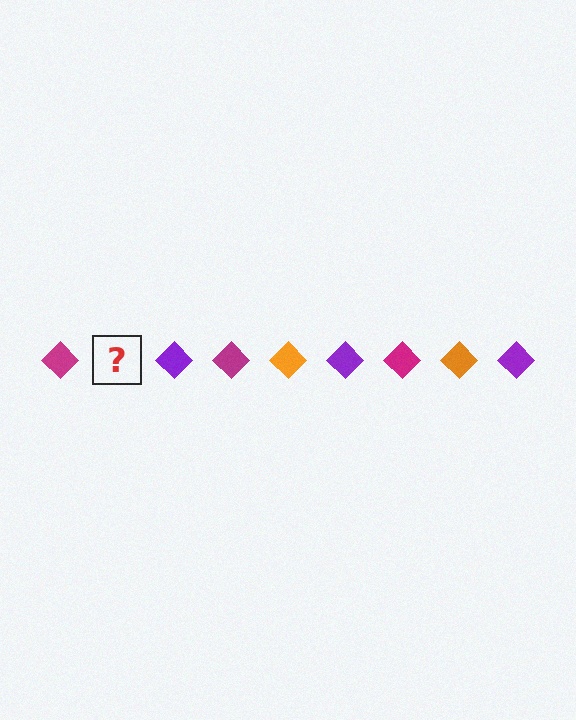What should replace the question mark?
The question mark should be replaced with an orange diamond.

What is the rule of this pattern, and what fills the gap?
The rule is that the pattern cycles through magenta, orange, purple diamonds. The gap should be filled with an orange diamond.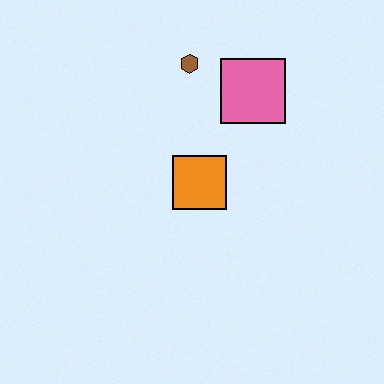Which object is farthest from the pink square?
The orange square is farthest from the pink square.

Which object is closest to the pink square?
The brown hexagon is closest to the pink square.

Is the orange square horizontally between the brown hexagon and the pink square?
Yes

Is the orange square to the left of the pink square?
Yes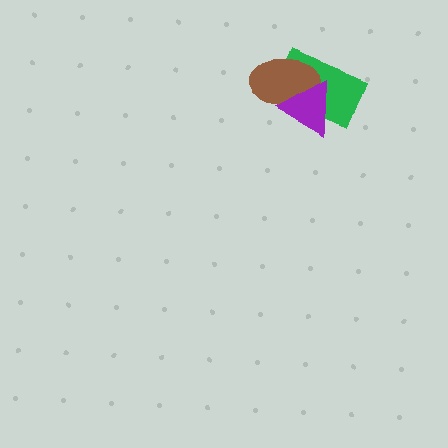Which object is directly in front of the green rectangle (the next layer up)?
The brown ellipse is directly in front of the green rectangle.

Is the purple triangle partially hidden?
No, no other shape covers it.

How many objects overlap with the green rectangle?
2 objects overlap with the green rectangle.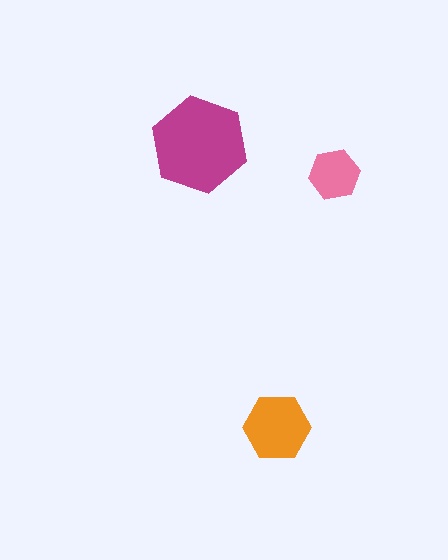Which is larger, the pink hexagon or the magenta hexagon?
The magenta one.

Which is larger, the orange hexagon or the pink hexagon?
The orange one.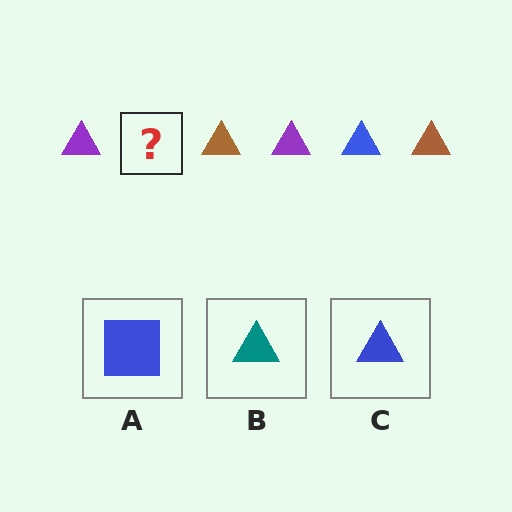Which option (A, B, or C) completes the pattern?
C.